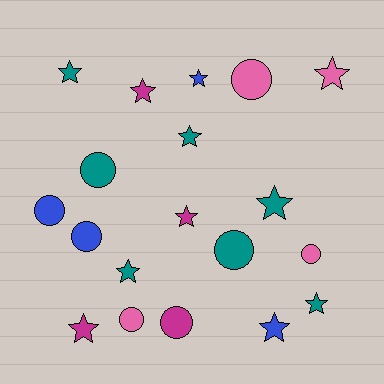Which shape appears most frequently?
Star, with 11 objects.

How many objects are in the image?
There are 19 objects.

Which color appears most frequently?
Teal, with 7 objects.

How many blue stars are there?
There are 2 blue stars.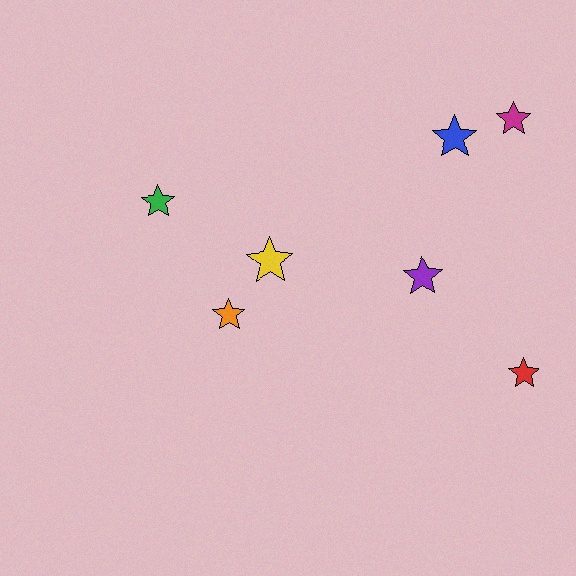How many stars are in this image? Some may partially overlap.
There are 7 stars.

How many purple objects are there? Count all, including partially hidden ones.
There is 1 purple object.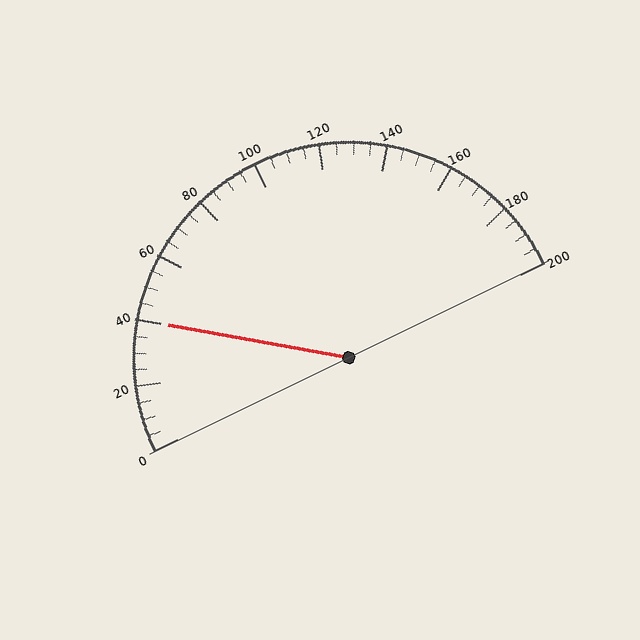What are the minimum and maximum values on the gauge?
The gauge ranges from 0 to 200.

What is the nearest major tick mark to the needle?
The nearest major tick mark is 40.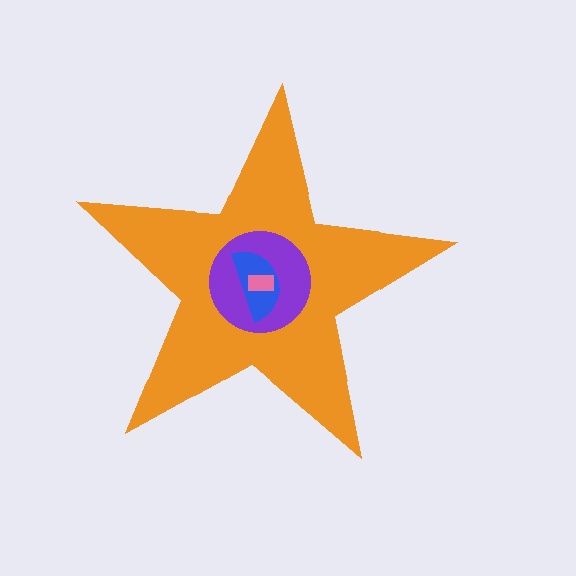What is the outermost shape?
The orange star.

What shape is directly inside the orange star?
The purple circle.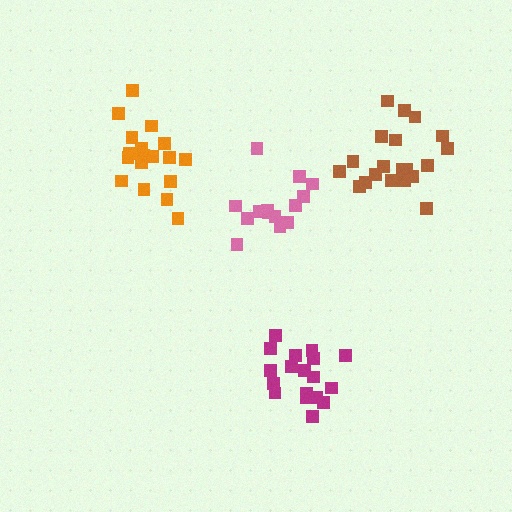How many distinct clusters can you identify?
There are 4 distinct clusters.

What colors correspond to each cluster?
The clusters are colored: orange, magenta, pink, brown.